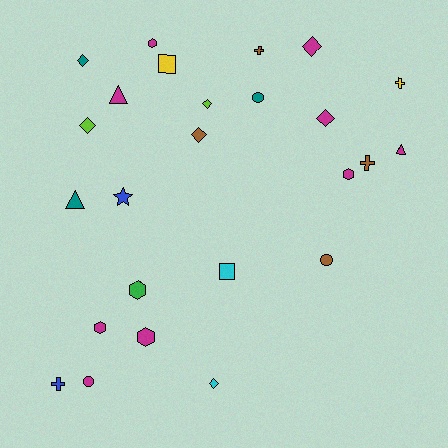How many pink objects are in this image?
There are no pink objects.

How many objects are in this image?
There are 25 objects.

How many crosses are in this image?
There are 4 crosses.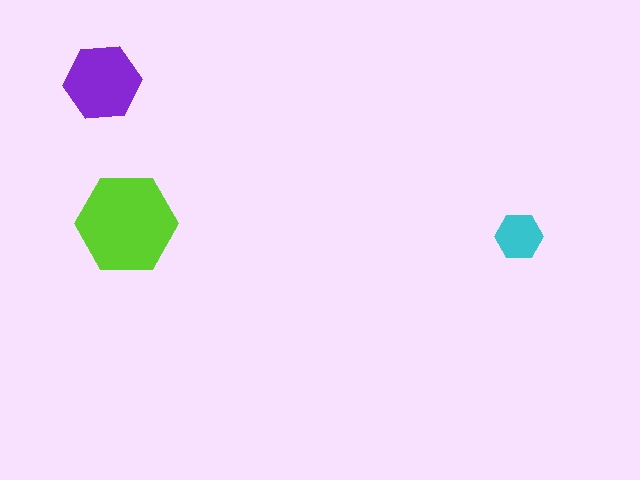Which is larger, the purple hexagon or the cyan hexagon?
The purple one.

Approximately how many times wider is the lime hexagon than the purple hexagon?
About 1.5 times wider.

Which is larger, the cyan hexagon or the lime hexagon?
The lime one.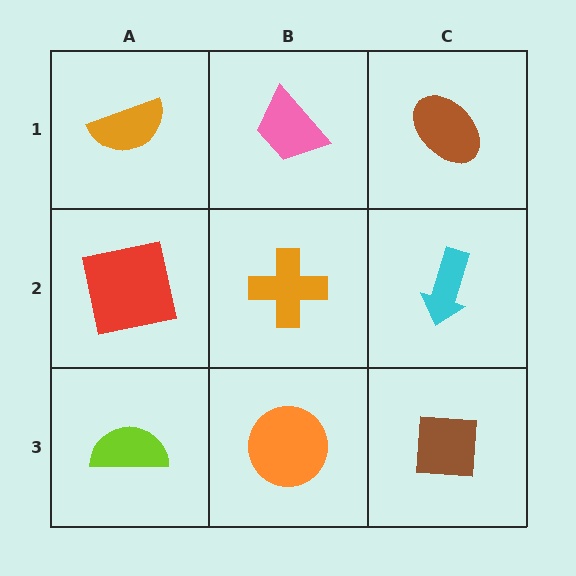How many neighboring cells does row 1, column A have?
2.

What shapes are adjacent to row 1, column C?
A cyan arrow (row 2, column C), a pink trapezoid (row 1, column B).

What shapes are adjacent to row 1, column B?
An orange cross (row 2, column B), an orange semicircle (row 1, column A), a brown ellipse (row 1, column C).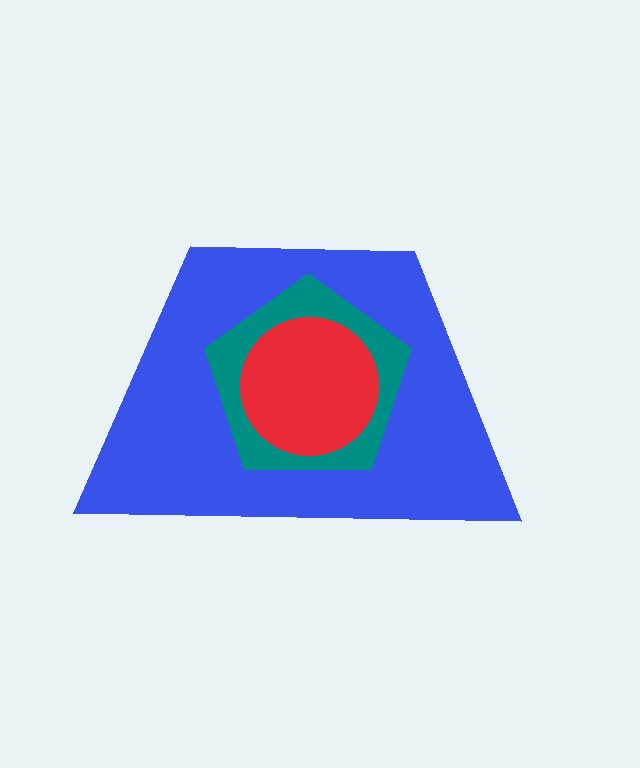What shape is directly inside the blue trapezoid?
The teal pentagon.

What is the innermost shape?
The red circle.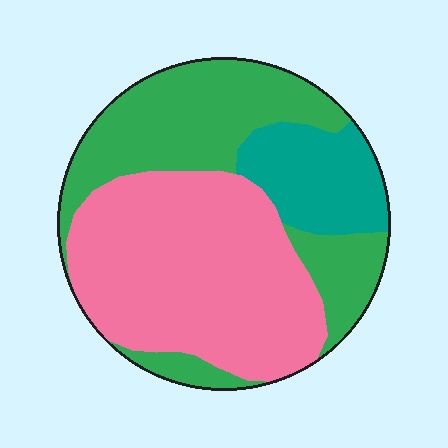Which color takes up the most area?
Pink, at roughly 45%.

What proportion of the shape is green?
Green takes up between a quarter and a half of the shape.